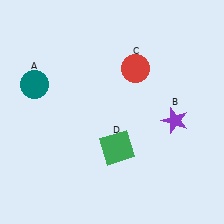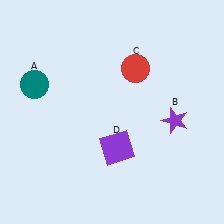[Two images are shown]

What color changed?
The square (D) changed from green in Image 1 to purple in Image 2.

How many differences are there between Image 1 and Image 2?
There is 1 difference between the two images.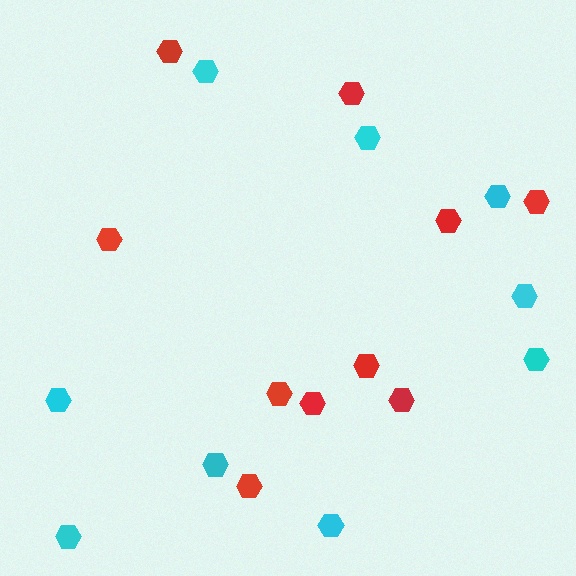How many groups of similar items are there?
There are 2 groups: one group of red hexagons (10) and one group of cyan hexagons (9).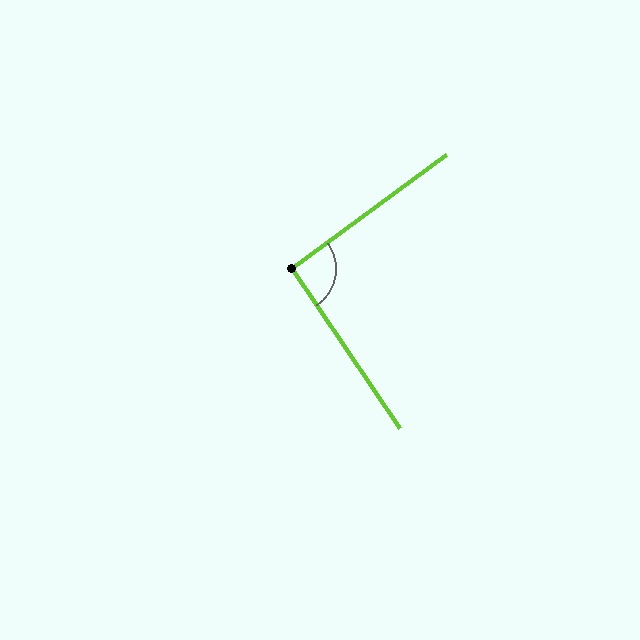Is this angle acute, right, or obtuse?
It is approximately a right angle.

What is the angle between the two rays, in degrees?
Approximately 93 degrees.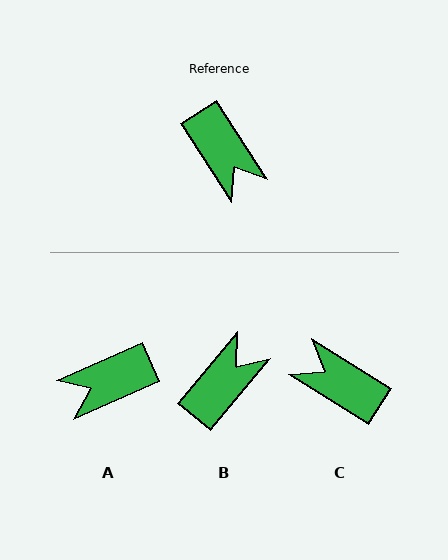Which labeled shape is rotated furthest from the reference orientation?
C, about 155 degrees away.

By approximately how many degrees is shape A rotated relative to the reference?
Approximately 99 degrees clockwise.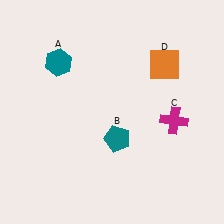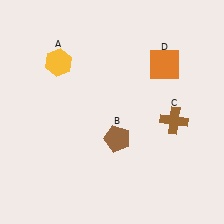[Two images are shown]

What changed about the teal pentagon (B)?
In Image 1, B is teal. In Image 2, it changed to brown.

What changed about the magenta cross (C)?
In Image 1, C is magenta. In Image 2, it changed to brown.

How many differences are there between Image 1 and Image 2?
There are 3 differences between the two images.